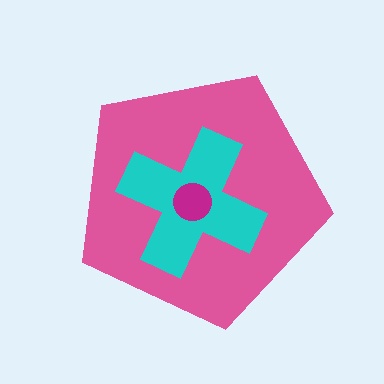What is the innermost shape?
The magenta circle.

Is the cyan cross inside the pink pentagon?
Yes.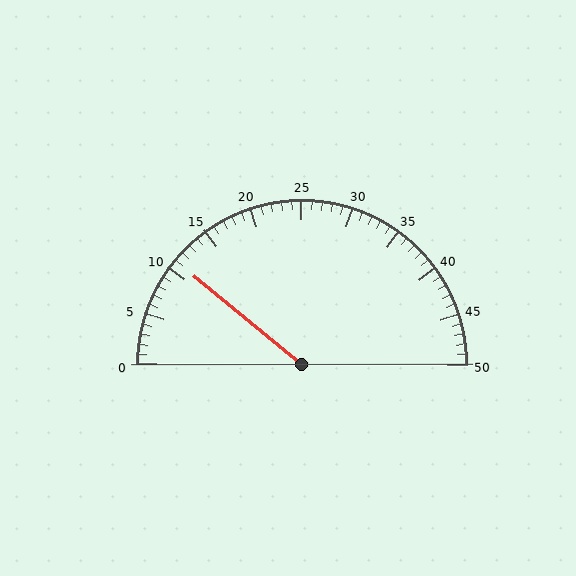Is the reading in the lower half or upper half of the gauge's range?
The reading is in the lower half of the range (0 to 50).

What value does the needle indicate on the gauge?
The needle indicates approximately 11.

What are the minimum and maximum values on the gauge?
The gauge ranges from 0 to 50.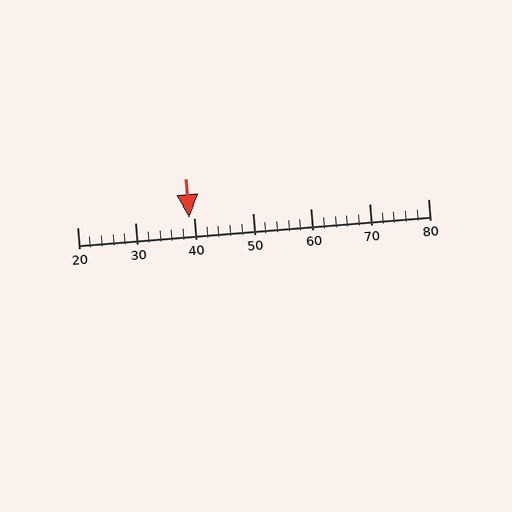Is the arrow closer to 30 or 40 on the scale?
The arrow is closer to 40.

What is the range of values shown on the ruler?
The ruler shows values from 20 to 80.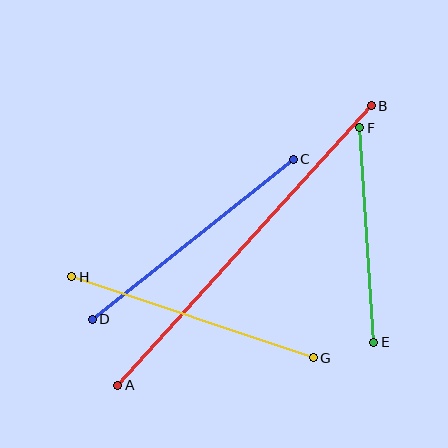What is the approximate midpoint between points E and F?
The midpoint is at approximately (367, 235) pixels.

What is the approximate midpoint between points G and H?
The midpoint is at approximately (192, 317) pixels.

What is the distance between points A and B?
The distance is approximately 377 pixels.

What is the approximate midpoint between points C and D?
The midpoint is at approximately (193, 239) pixels.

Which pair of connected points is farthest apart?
Points A and B are farthest apart.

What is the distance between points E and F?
The distance is approximately 215 pixels.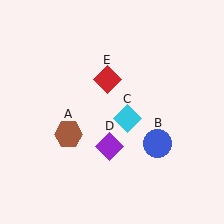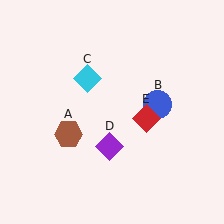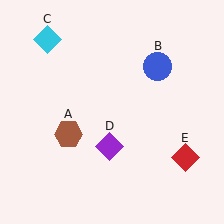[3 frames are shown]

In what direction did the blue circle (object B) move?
The blue circle (object B) moved up.